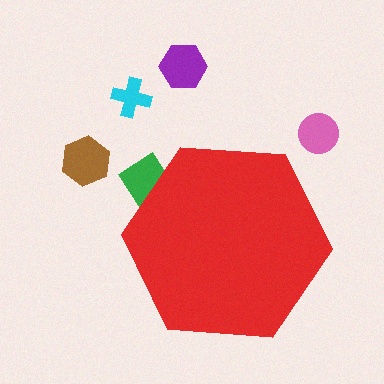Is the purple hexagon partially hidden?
No, the purple hexagon is fully visible.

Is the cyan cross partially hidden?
No, the cyan cross is fully visible.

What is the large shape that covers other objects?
A red hexagon.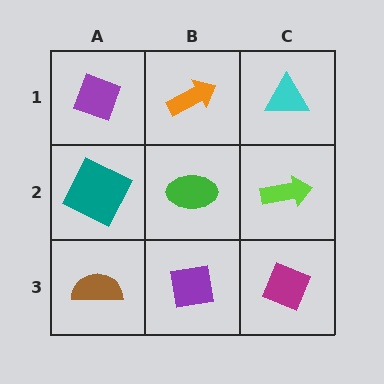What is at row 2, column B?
A green ellipse.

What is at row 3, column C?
A magenta diamond.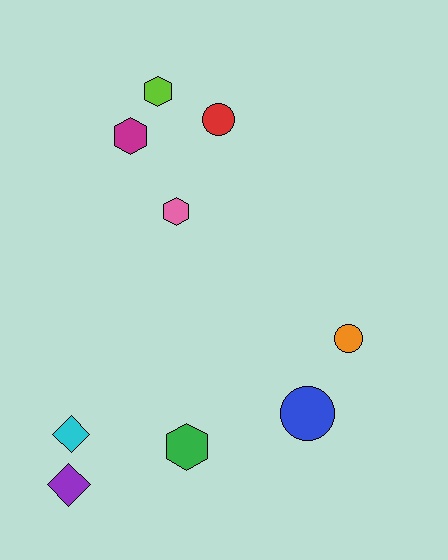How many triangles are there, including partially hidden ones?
There are no triangles.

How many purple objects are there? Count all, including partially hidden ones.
There is 1 purple object.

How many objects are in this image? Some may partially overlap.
There are 9 objects.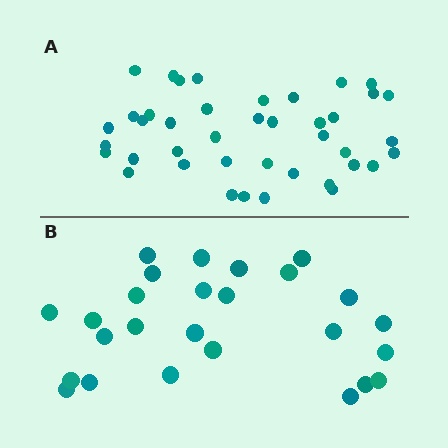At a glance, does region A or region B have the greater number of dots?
Region A (the top region) has more dots.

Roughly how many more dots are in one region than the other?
Region A has approximately 15 more dots than region B.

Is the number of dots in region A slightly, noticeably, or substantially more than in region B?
Region A has substantially more. The ratio is roughly 1.6 to 1.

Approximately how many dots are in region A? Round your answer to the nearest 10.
About 40 dots. (The exact count is 41, which rounds to 40.)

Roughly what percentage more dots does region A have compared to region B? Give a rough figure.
About 60% more.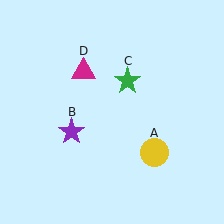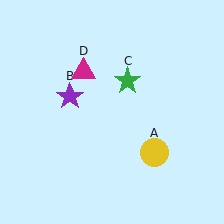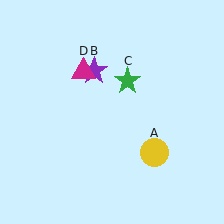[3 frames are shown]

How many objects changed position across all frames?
1 object changed position: purple star (object B).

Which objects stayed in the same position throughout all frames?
Yellow circle (object A) and green star (object C) and magenta triangle (object D) remained stationary.